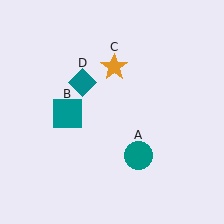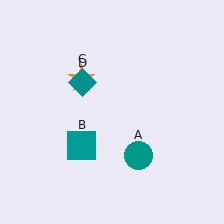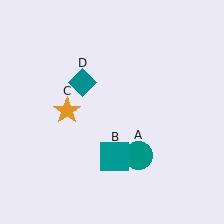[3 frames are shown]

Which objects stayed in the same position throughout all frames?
Teal circle (object A) and teal diamond (object D) remained stationary.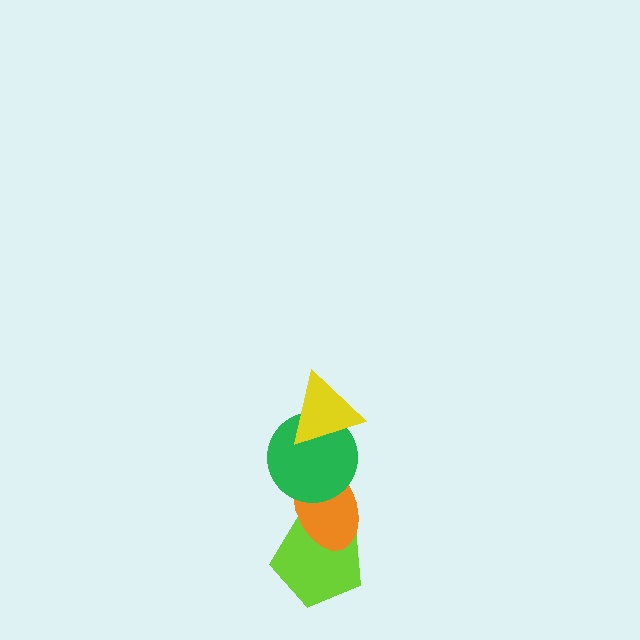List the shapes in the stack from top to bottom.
From top to bottom: the yellow triangle, the green circle, the orange ellipse, the lime pentagon.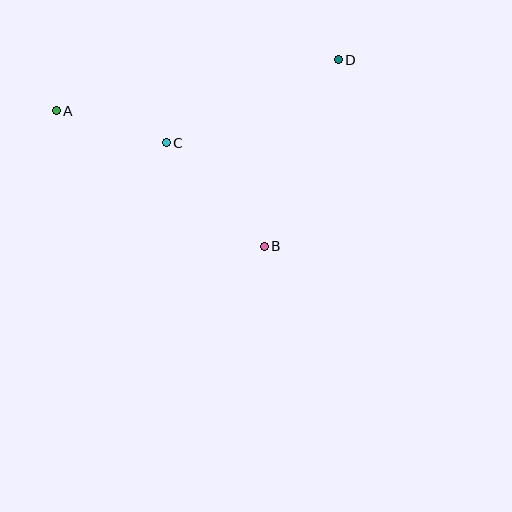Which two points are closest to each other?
Points A and C are closest to each other.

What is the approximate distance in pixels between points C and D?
The distance between C and D is approximately 191 pixels.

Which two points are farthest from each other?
Points A and D are farthest from each other.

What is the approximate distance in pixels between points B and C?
The distance between B and C is approximately 142 pixels.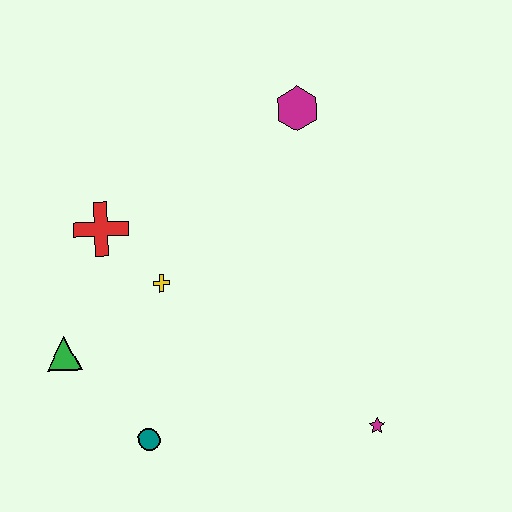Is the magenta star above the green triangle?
No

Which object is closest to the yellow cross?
The red cross is closest to the yellow cross.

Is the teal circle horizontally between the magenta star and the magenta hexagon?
No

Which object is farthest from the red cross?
The magenta star is farthest from the red cross.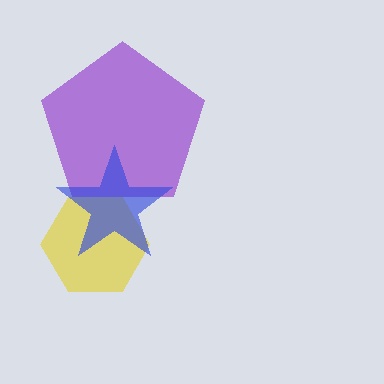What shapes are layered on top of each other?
The layered shapes are: a purple pentagon, a yellow hexagon, a blue star.